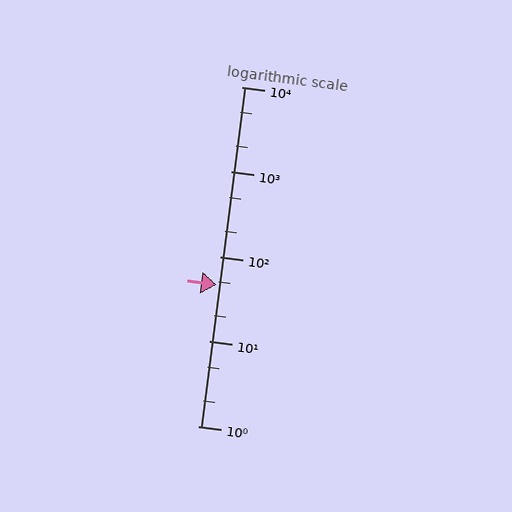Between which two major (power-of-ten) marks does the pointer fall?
The pointer is between 10 and 100.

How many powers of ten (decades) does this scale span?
The scale spans 4 decades, from 1 to 10000.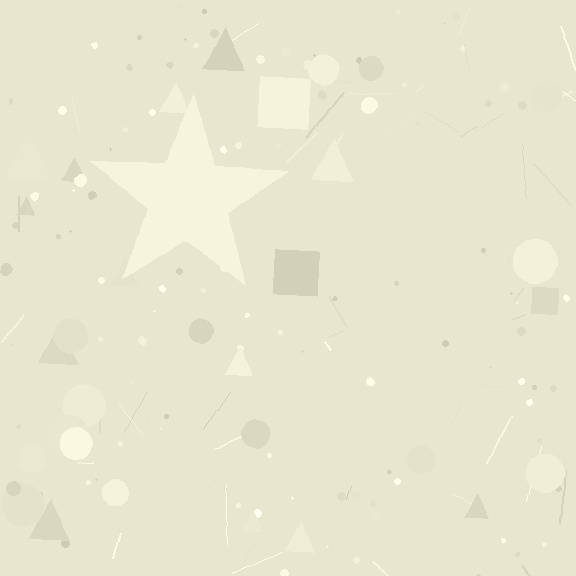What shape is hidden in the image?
A star is hidden in the image.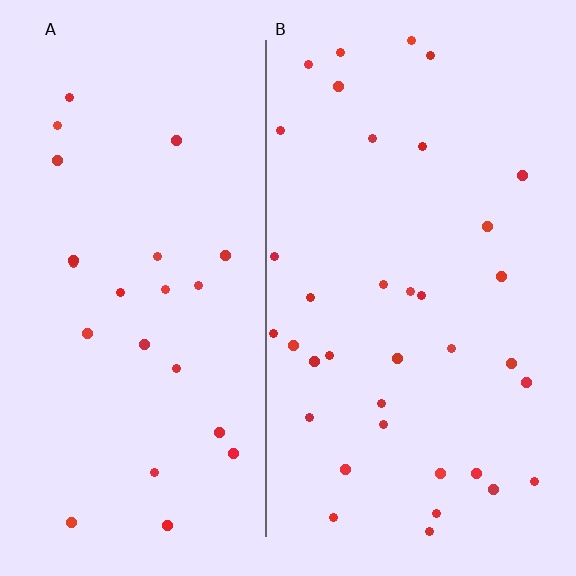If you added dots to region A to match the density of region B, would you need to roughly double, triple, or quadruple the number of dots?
Approximately double.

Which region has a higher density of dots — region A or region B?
B (the right).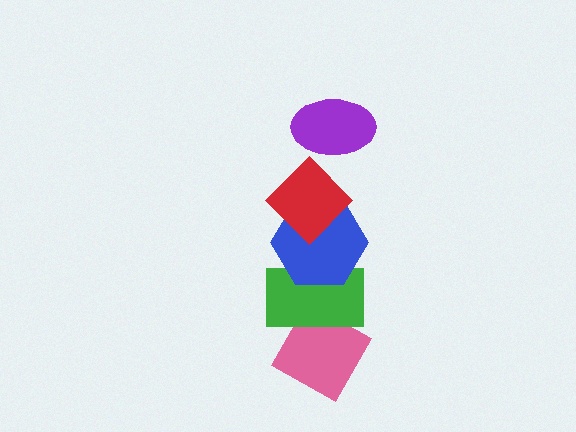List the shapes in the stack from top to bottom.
From top to bottom: the purple ellipse, the red diamond, the blue hexagon, the green rectangle, the pink diamond.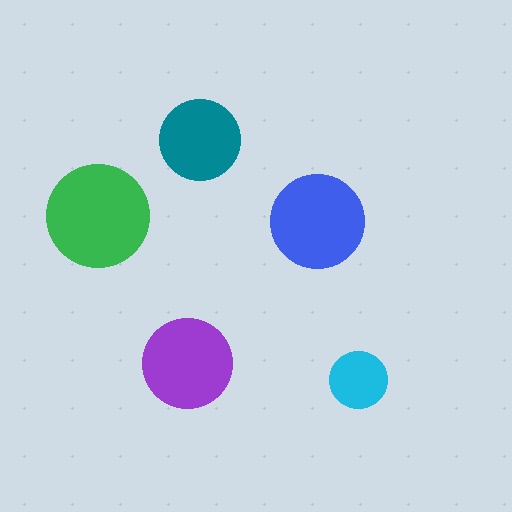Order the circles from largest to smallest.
the green one, the blue one, the purple one, the teal one, the cyan one.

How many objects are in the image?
There are 5 objects in the image.